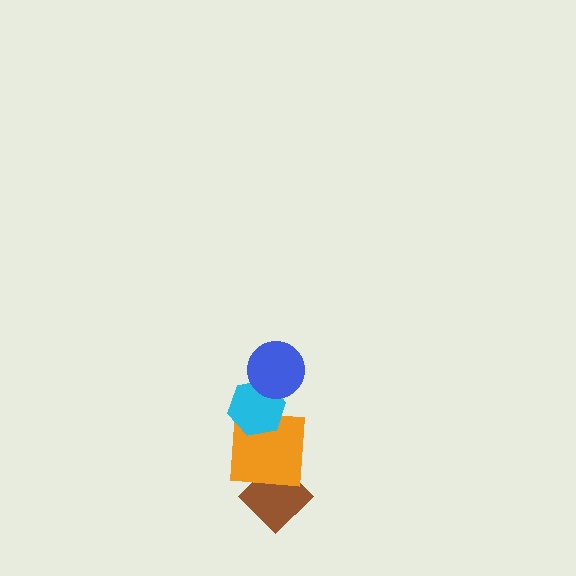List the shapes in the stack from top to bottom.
From top to bottom: the blue circle, the cyan hexagon, the orange square, the brown diamond.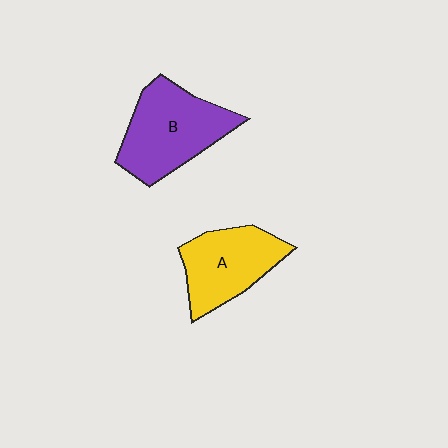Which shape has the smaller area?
Shape A (yellow).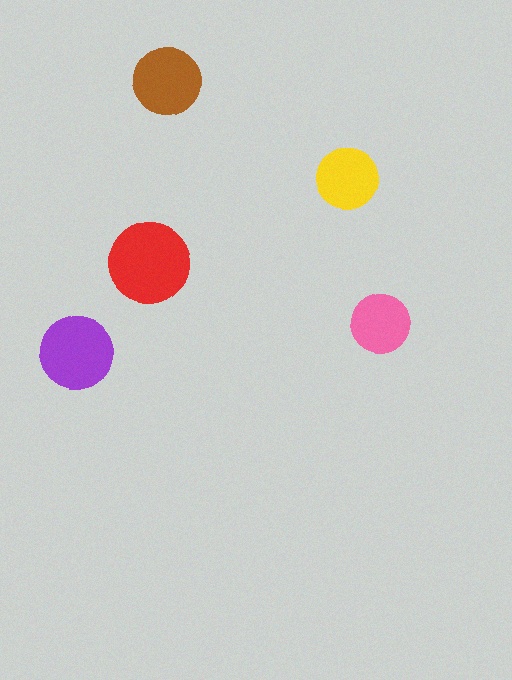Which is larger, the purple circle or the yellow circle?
The purple one.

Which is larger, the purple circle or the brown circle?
The purple one.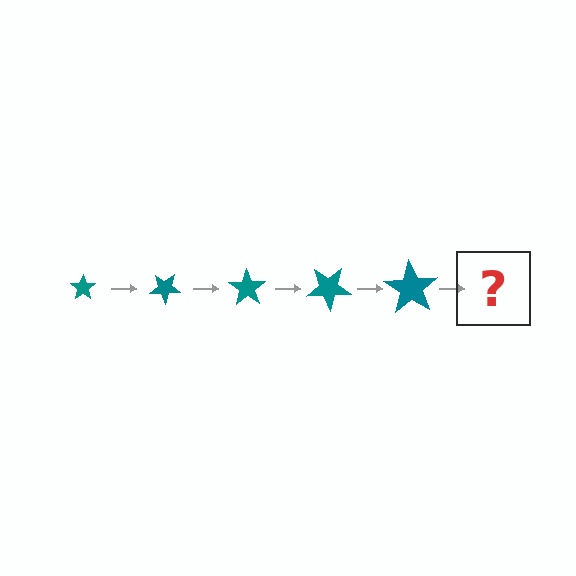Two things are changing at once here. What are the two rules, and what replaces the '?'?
The two rules are that the star grows larger each step and it rotates 35 degrees each step. The '?' should be a star, larger than the previous one and rotated 175 degrees from the start.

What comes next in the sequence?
The next element should be a star, larger than the previous one and rotated 175 degrees from the start.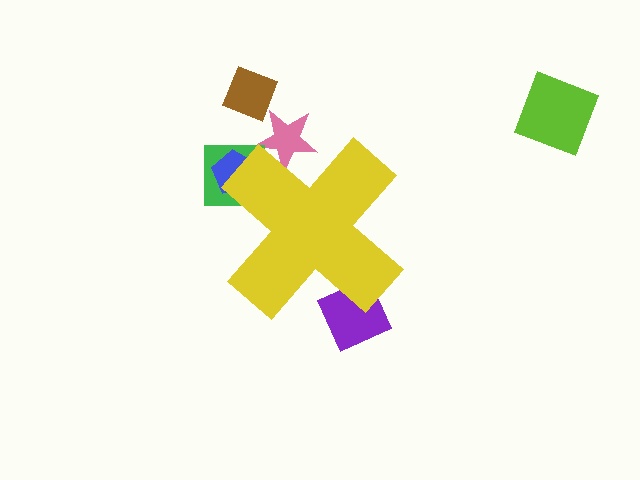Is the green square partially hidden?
Yes, the green square is partially hidden behind the yellow cross.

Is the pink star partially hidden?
Yes, the pink star is partially hidden behind the yellow cross.